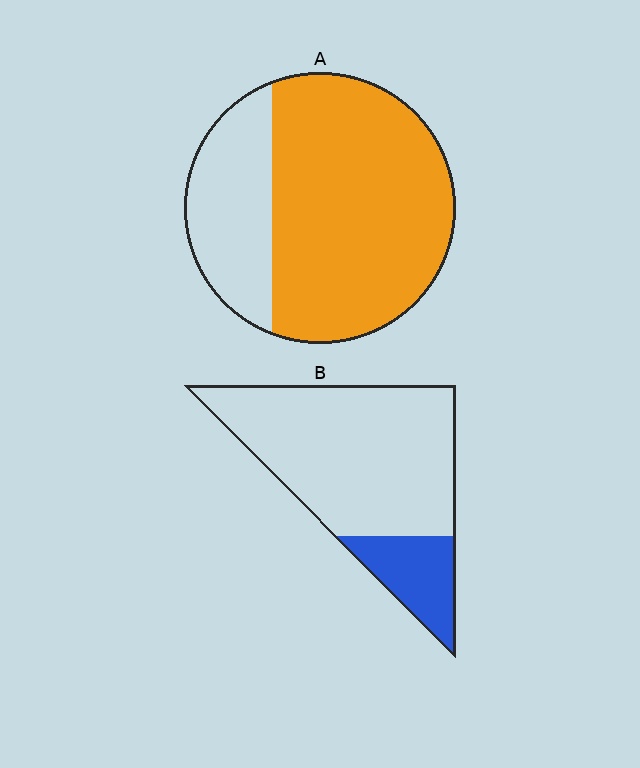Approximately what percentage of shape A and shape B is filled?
A is approximately 70% and B is approximately 20%.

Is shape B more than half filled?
No.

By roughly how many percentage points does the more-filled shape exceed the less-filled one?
By roughly 50 percentage points (A over B).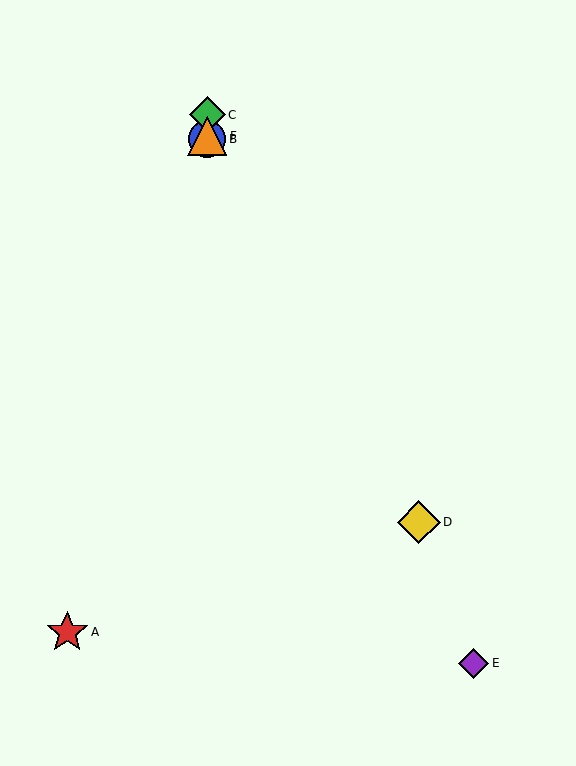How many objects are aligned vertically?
3 objects (B, C, F) are aligned vertically.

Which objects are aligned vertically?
Objects B, C, F are aligned vertically.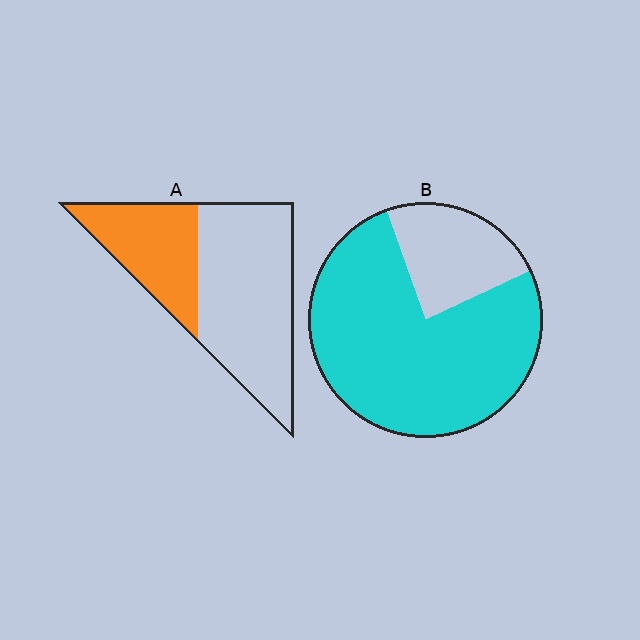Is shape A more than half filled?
No.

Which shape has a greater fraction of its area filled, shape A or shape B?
Shape B.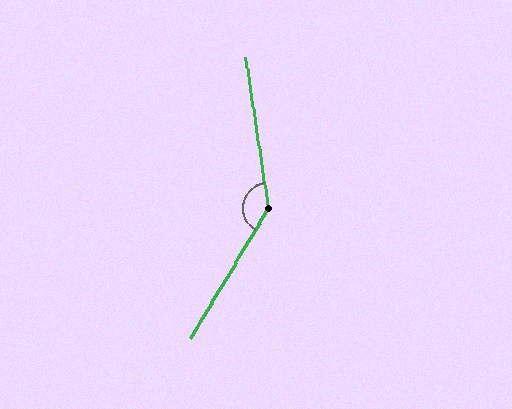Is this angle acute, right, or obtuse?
It is obtuse.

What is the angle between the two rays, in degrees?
Approximately 141 degrees.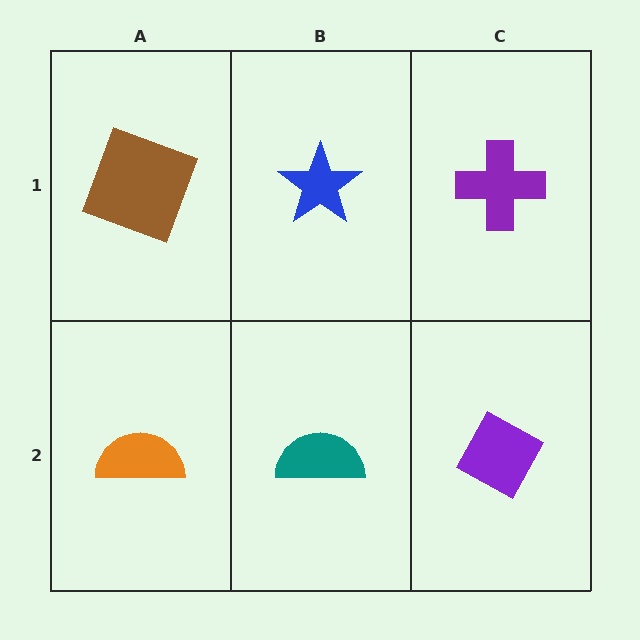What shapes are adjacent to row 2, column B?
A blue star (row 1, column B), an orange semicircle (row 2, column A), a purple diamond (row 2, column C).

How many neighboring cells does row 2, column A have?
2.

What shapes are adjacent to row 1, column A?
An orange semicircle (row 2, column A), a blue star (row 1, column B).